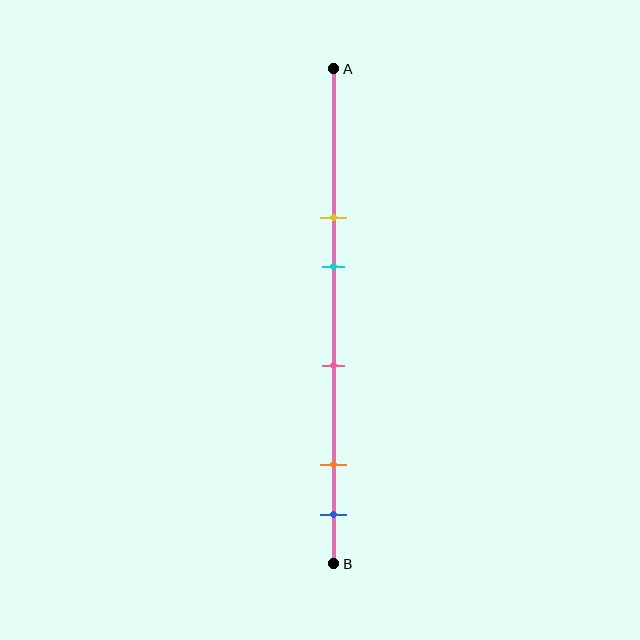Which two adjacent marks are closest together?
The orange and blue marks are the closest adjacent pair.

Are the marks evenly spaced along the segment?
No, the marks are not evenly spaced.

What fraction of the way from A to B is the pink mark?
The pink mark is approximately 60% (0.6) of the way from A to B.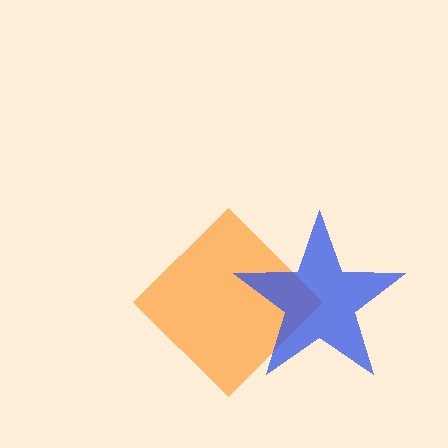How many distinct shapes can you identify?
There are 2 distinct shapes: an orange diamond, a blue star.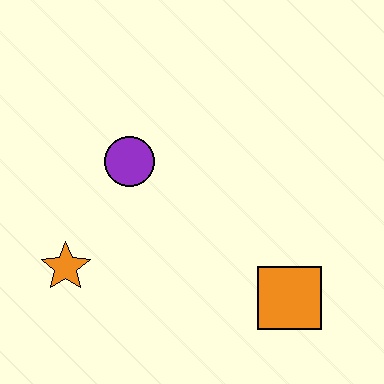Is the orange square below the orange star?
Yes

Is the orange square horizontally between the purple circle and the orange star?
No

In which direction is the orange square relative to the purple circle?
The orange square is to the right of the purple circle.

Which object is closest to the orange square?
The purple circle is closest to the orange square.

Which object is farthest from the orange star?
The orange square is farthest from the orange star.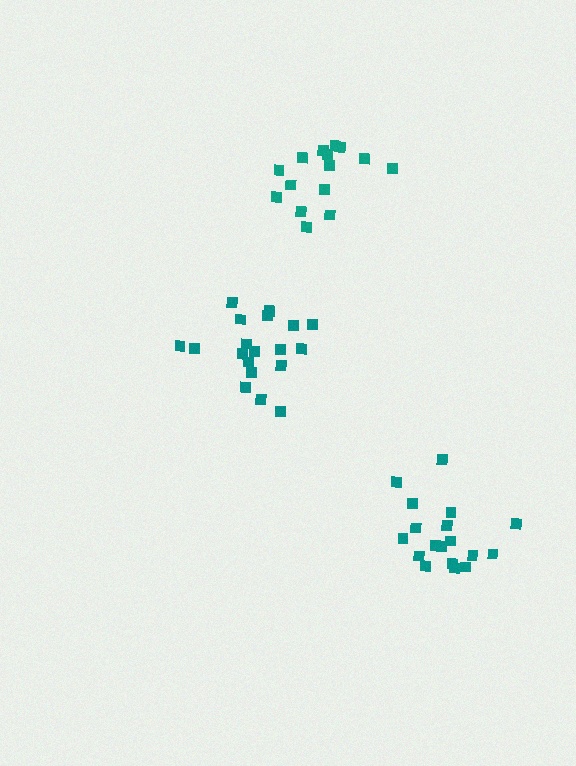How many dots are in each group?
Group 1: 18 dots, Group 2: 19 dots, Group 3: 15 dots (52 total).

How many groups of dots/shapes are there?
There are 3 groups.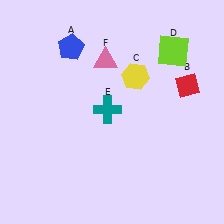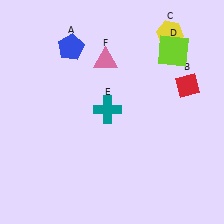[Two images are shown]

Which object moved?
The yellow hexagon (C) moved up.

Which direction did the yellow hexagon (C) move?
The yellow hexagon (C) moved up.